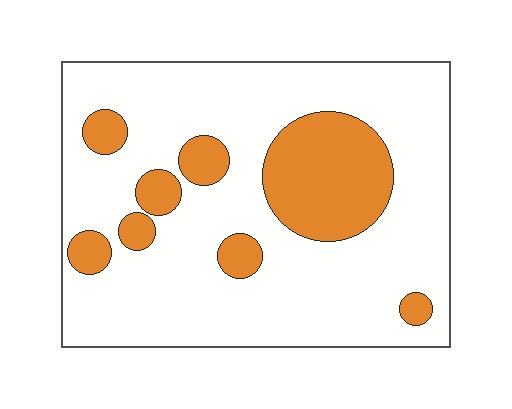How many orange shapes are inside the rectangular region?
8.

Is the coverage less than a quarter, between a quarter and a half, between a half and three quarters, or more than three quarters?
Less than a quarter.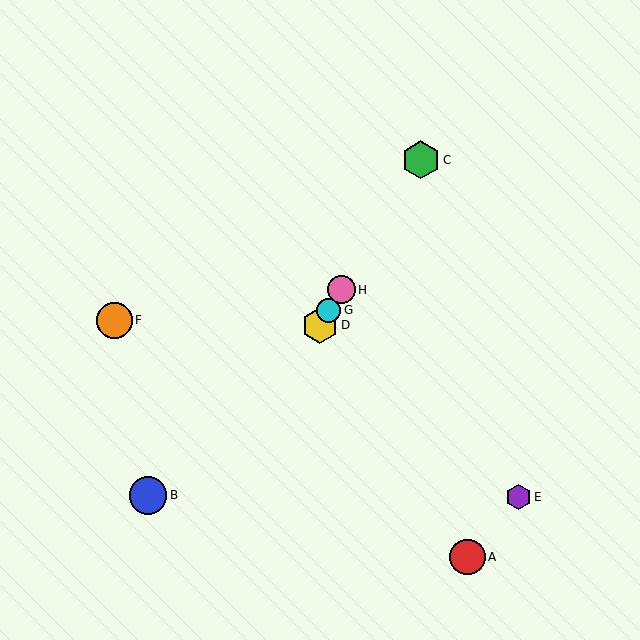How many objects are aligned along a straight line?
4 objects (C, D, G, H) are aligned along a straight line.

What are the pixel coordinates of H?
Object H is at (342, 290).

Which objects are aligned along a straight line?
Objects C, D, G, H are aligned along a straight line.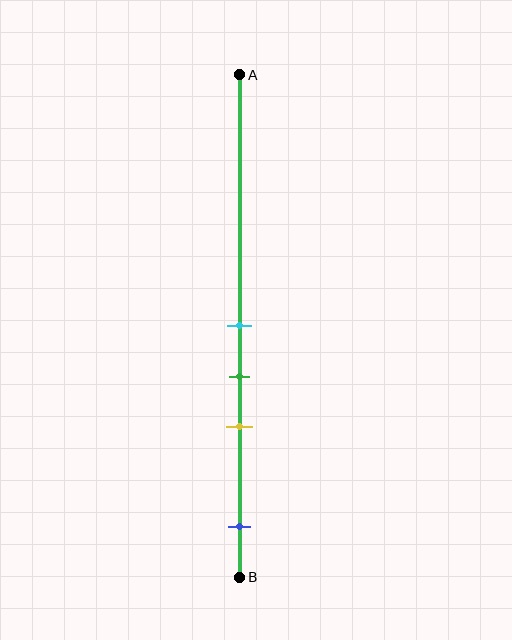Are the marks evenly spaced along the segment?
No, the marks are not evenly spaced.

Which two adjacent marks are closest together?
The cyan and green marks are the closest adjacent pair.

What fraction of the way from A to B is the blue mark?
The blue mark is approximately 90% (0.9) of the way from A to B.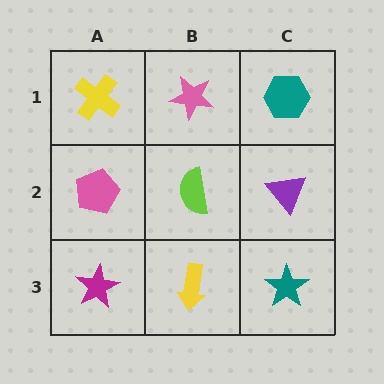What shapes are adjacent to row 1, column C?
A purple triangle (row 2, column C), a pink star (row 1, column B).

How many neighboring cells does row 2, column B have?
4.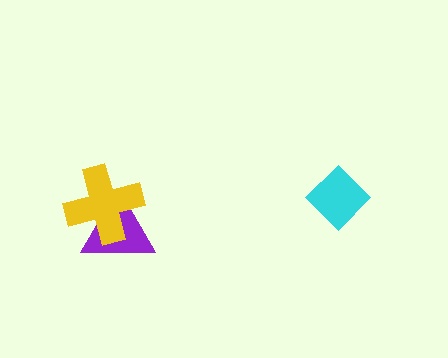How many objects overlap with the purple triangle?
1 object overlaps with the purple triangle.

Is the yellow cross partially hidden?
No, no other shape covers it.